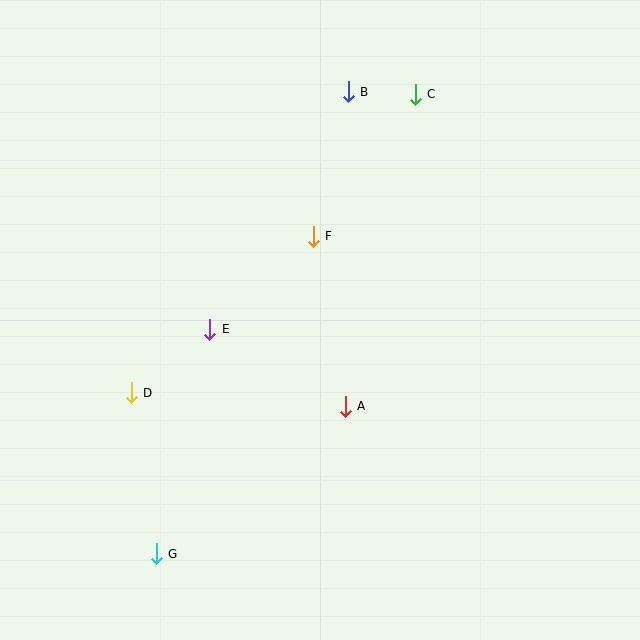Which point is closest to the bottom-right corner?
Point A is closest to the bottom-right corner.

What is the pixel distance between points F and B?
The distance between F and B is 149 pixels.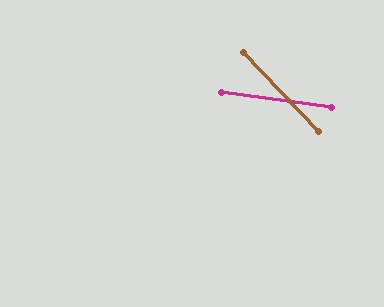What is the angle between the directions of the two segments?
Approximately 38 degrees.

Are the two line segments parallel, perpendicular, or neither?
Neither parallel nor perpendicular — they differ by about 38°.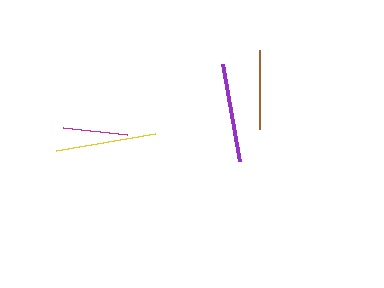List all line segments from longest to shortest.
From longest to shortest: yellow, purple, brown, magenta.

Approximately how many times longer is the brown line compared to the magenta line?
The brown line is approximately 1.2 times the length of the magenta line.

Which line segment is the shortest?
The magenta line is the shortest at approximately 65 pixels.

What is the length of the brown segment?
The brown segment is approximately 79 pixels long.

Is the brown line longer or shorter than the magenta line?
The brown line is longer than the magenta line.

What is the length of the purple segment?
The purple segment is approximately 99 pixels long.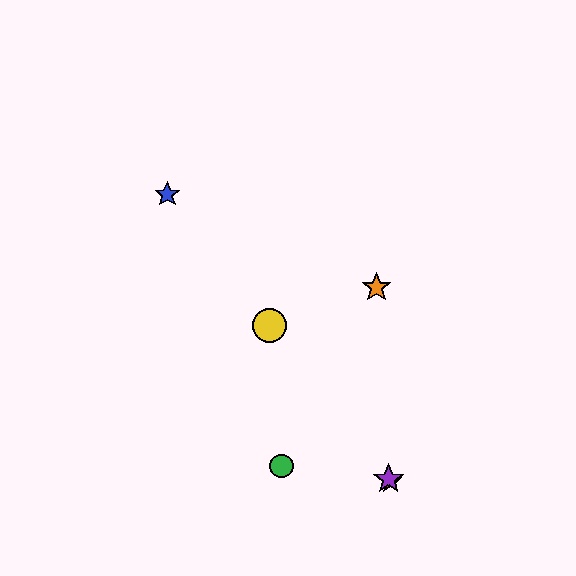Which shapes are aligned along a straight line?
The red star, the blue star, the yellow circle, the purple star are aligned along a straight line.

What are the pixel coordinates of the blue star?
The blue star is at (167, 194).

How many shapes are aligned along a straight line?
4 shapes (the red star, the blue star, the yellow circle, the purple star) are aligned along a straight line.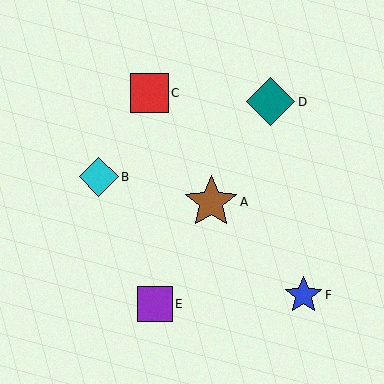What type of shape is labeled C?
Shape C is a red square.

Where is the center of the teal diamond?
The center of the teal diamond is at (270, 102).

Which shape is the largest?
The brown star (labeled A) is the largest.